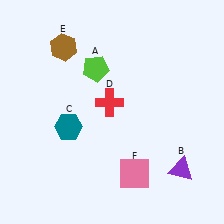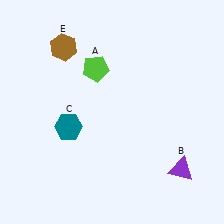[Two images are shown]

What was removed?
The pink square (F), the red cross (D) were removed in Image 2.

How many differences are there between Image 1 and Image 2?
There are 2 differences between the two images.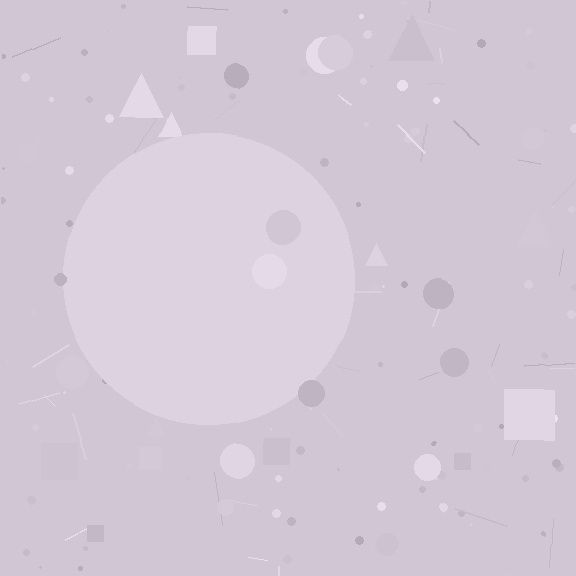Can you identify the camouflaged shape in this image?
The camouflaged shape is a circle.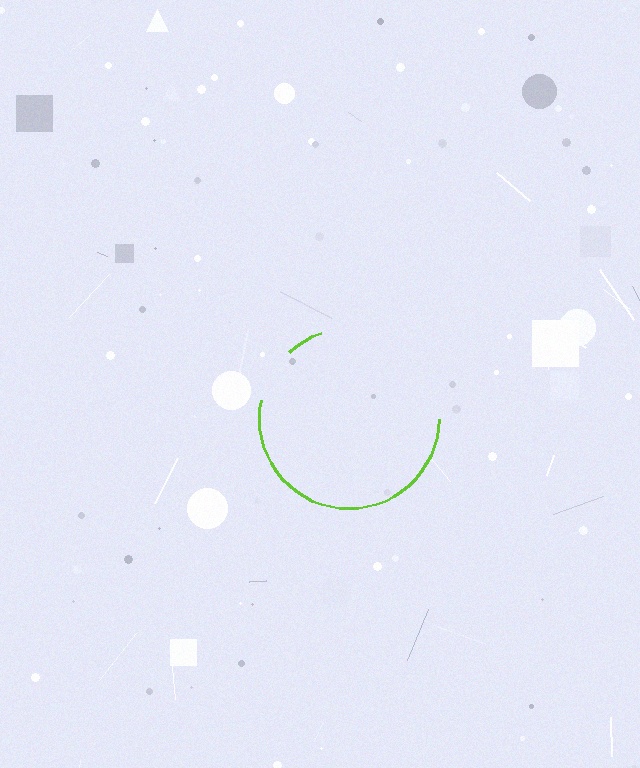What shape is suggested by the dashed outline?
The dashed outline suggests a circle.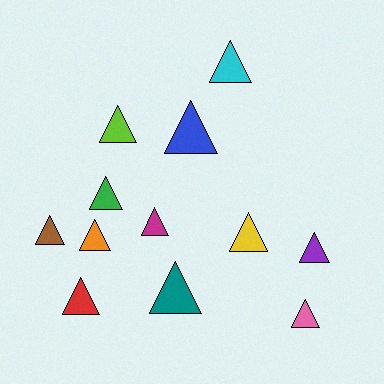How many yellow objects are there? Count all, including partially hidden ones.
There is 1 yellow object.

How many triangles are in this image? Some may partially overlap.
There are 12 triangles.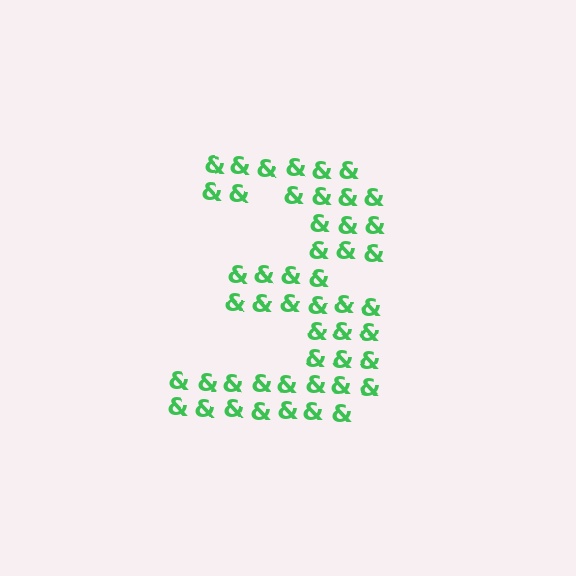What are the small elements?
The small elements are ampersands.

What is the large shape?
The large shape is the digit 3.